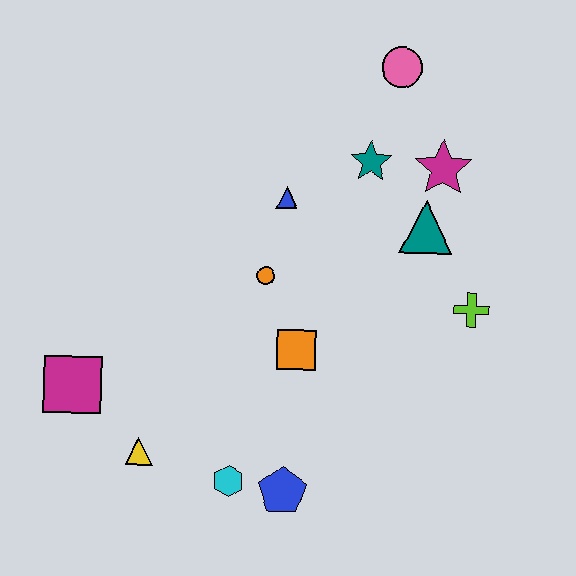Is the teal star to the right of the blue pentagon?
Yes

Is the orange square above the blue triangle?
No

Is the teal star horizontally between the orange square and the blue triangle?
No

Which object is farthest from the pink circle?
The yellow triangle is farthest from the pink circle.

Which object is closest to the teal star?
The magenta star is closest to the teal star.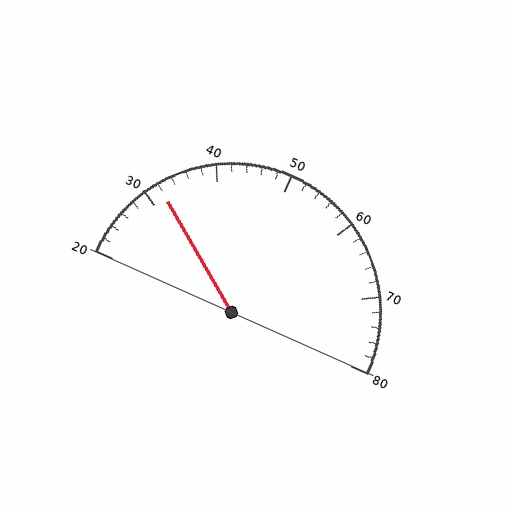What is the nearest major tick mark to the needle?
The nearest major tick mark is 30.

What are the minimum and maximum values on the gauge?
The gauge ranges from 20 to 80.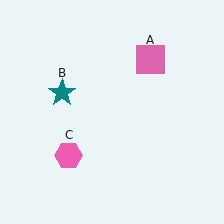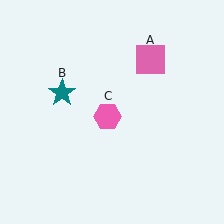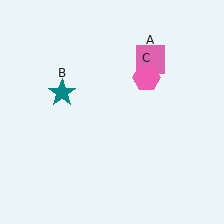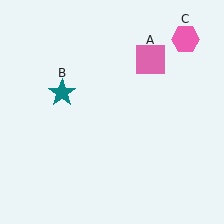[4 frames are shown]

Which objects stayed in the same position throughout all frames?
Pink square (object A) and teal star (object B) remained stationary.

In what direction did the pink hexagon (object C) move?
The pink hexagon (object C) moved up and to the right.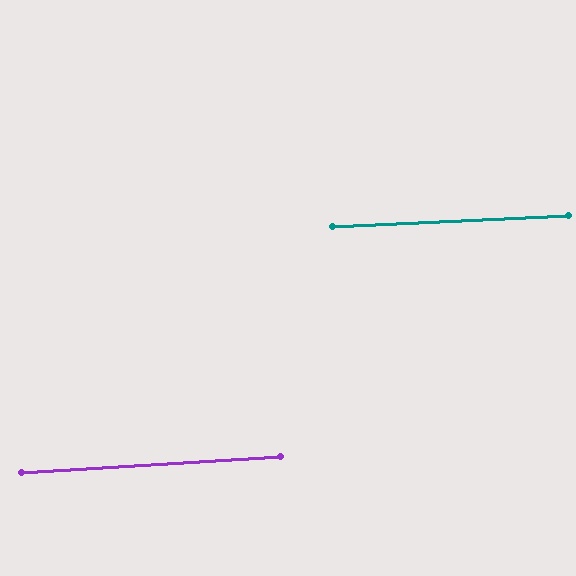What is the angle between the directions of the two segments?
Approximately 1 degree.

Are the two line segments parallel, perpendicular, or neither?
Parallel — their directions differ by only 0.7°.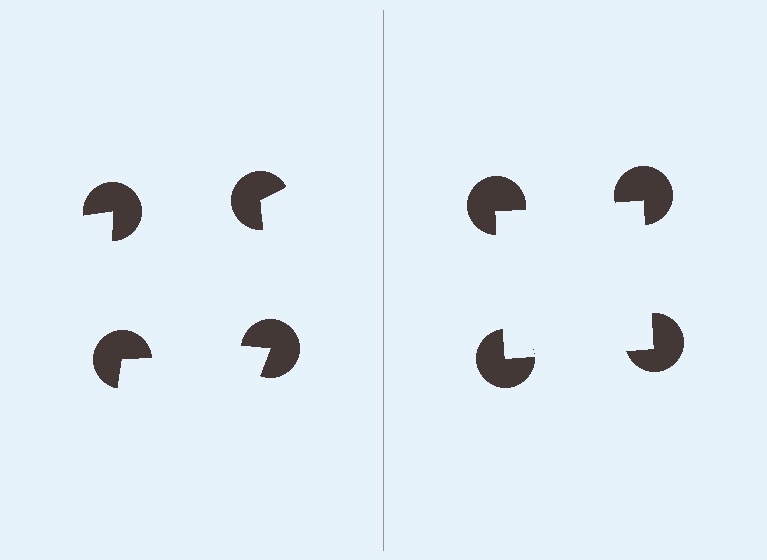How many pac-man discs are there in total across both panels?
8 — 4 on each side.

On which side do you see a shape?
An illusory square appears on the right side. On the left side the wedge cuts are rotated, so no coherent shape forms.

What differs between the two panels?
The pac-man discs are positioned identically on both sides; only the wedge orientations differ. On the right they align to a square; on the left they are misaligned.